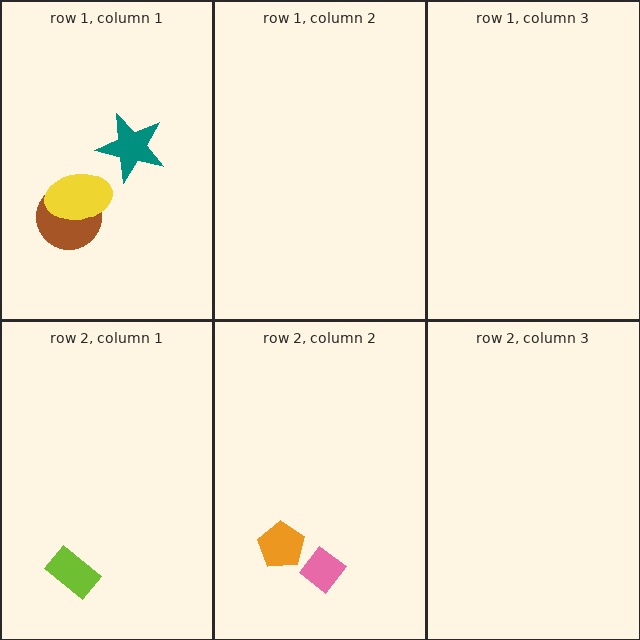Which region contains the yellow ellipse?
The row 1, column 1 region.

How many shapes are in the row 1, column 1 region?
3.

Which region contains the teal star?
The row 1, column 1 region.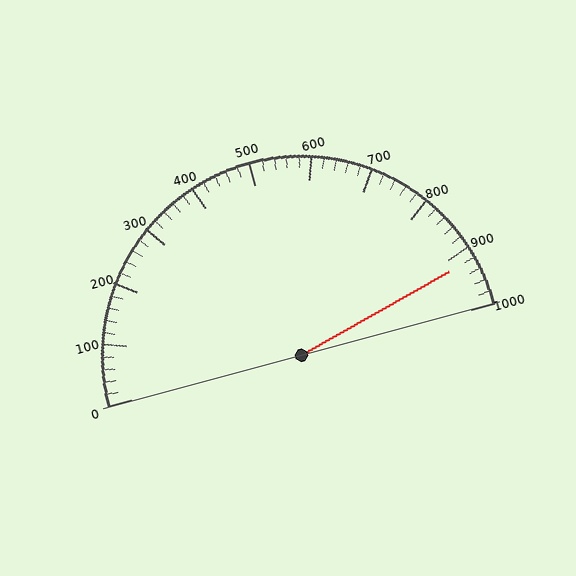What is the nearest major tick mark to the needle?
The nearest major tick mark is 900.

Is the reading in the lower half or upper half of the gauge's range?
The reading is in the upper half of the range (0 to 1000).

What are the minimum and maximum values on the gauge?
The gauge ranges from 0 to 1000.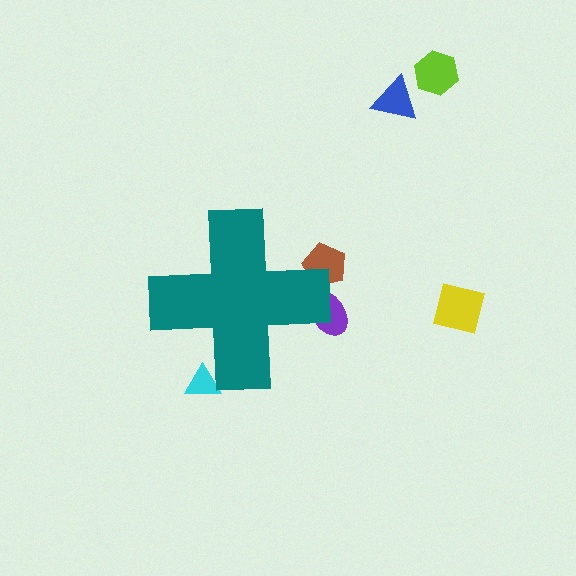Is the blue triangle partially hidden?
No, the blue triangle is fully visible.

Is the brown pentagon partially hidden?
Yes, the brown pentagon is partially hidden behind the teal cross.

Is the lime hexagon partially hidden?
No, the lime hexagon is fully visible.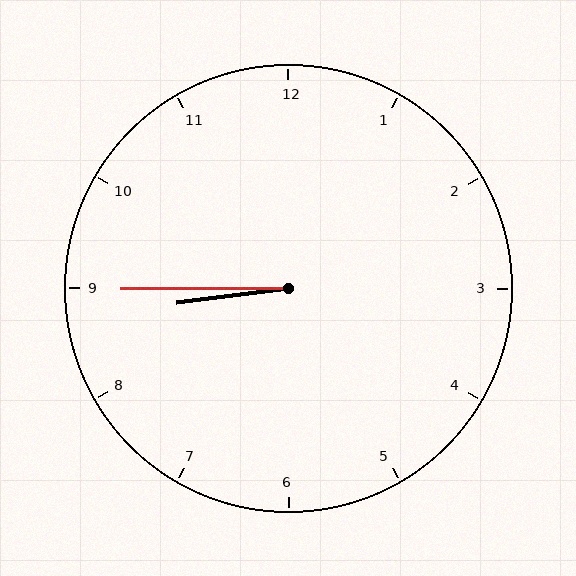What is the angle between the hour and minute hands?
Approximately 8 degrees.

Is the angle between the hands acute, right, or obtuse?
It is acute.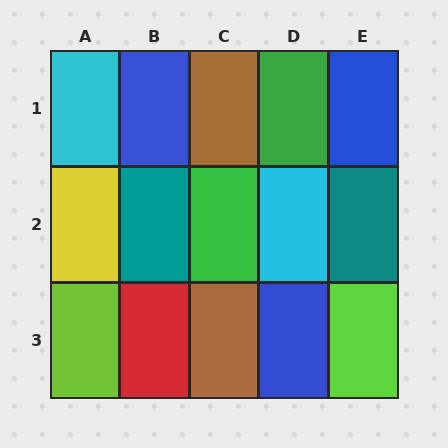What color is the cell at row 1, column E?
Blue.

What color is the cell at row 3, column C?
Brown.